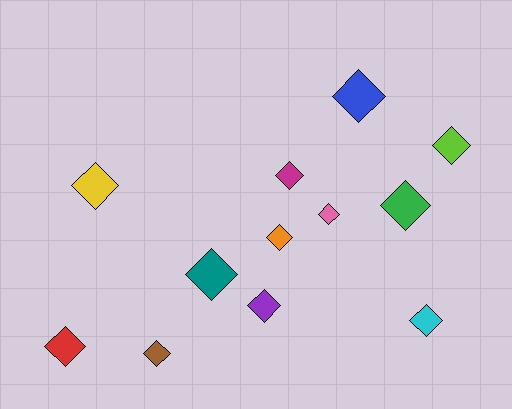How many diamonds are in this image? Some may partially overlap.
There are 12 diamonds.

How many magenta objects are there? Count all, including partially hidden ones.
There is 1 magenta object.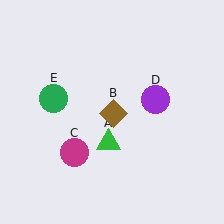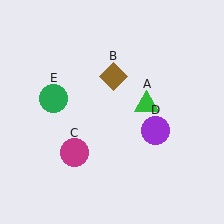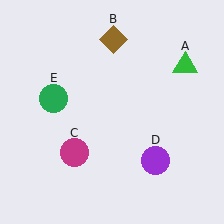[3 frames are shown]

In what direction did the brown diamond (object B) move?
The brown diamond (object B) moved up.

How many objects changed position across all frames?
3 objects changed position: green triangle (object A), brown diamond (object B), purple circle (object D).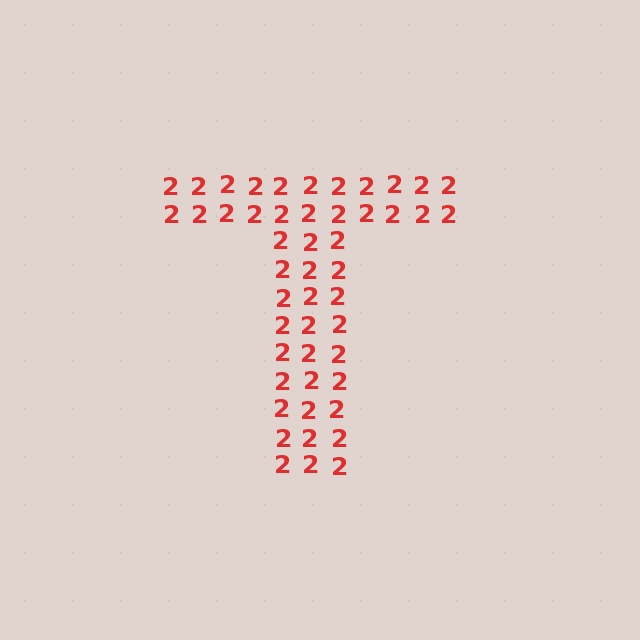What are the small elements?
The small elements are digit 2's.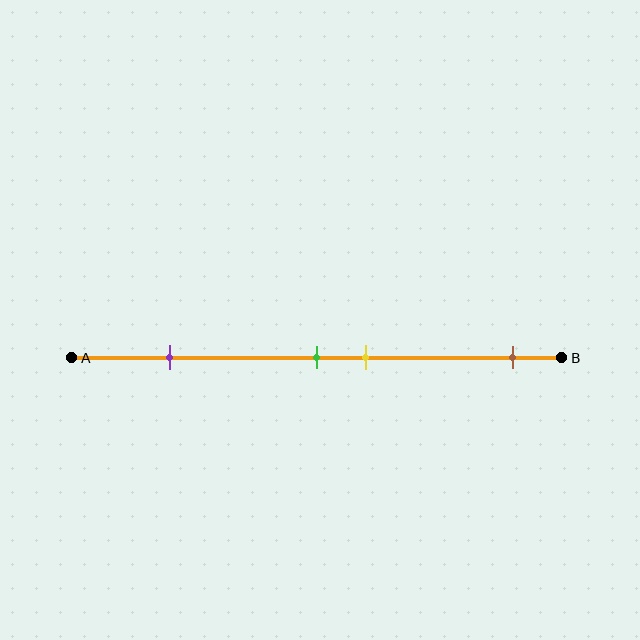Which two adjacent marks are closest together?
The green and yellow marks are the closest adjacent pair.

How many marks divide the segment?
There are 4 marks dividing the segment.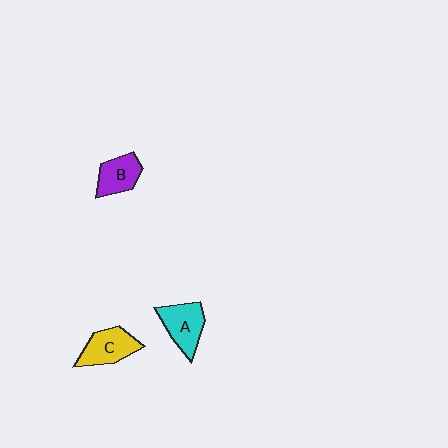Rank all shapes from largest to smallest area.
From largest to smallest: A (cyan), C (yellow), B (purple).